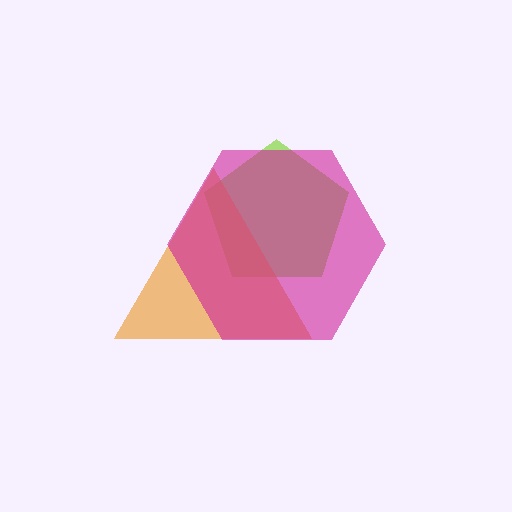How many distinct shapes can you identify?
There are 3 distinct shapes: a lime pentagon, an orange triangle, a magenta hexagon.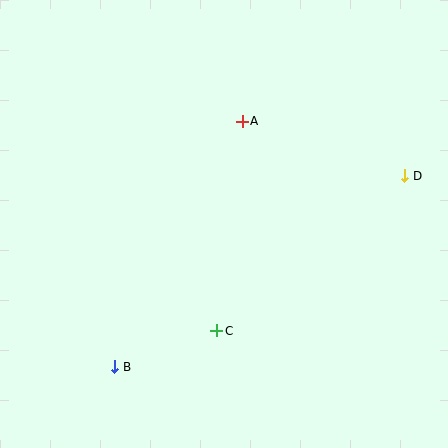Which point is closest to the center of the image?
Point A at (242, 121) is closest to the center.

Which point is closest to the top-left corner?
Point A is closest to the top-left corner.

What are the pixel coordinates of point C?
Point C is at (217, 331).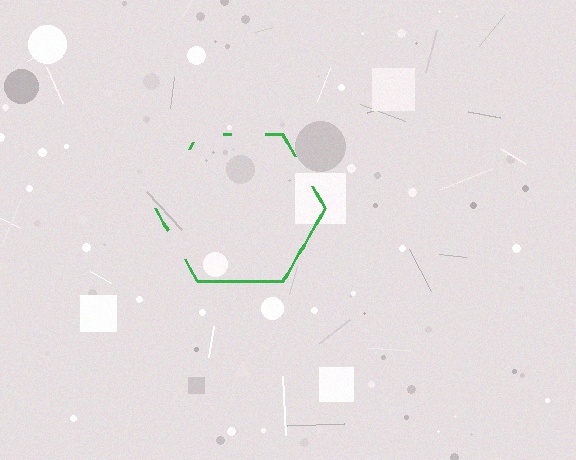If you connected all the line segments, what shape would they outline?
They would outline a hexagon.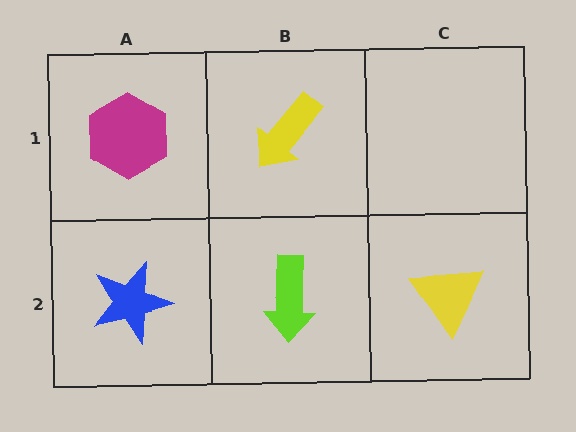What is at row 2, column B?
A lime arrow.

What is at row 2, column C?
A yellow triangle.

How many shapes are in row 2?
3 shapes.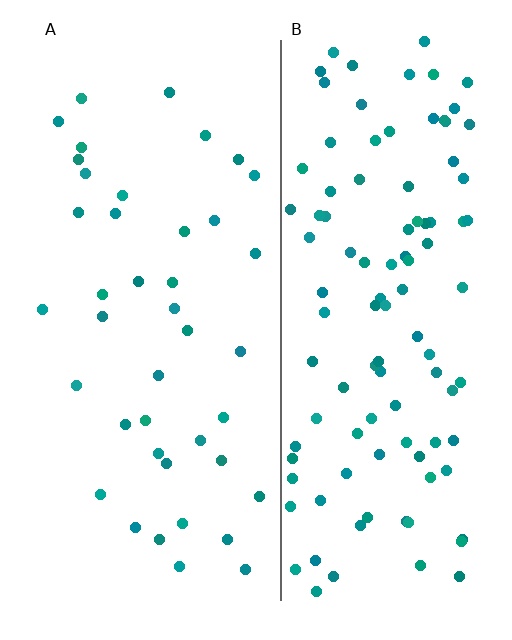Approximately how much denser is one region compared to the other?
Approximately 2.7× — region B over region A.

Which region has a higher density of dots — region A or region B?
B (the right).